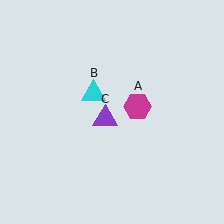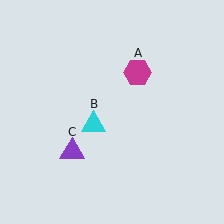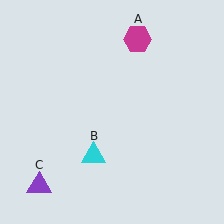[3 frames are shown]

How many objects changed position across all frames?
3 objects changed position: magenta hexagon (object A), cyan triangle (object B), purple triangle (object C).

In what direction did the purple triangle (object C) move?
The purple triangle (object C) moved down and to the left.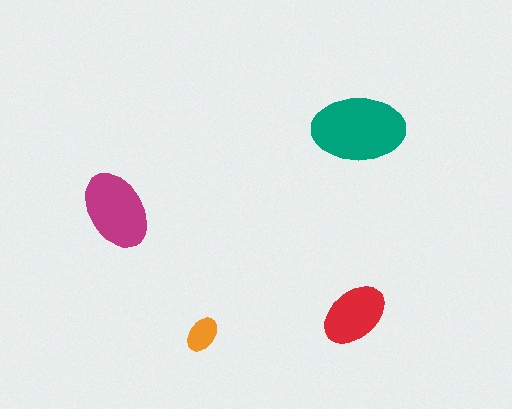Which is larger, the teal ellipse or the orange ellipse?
The teal one.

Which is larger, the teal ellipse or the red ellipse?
The teal one.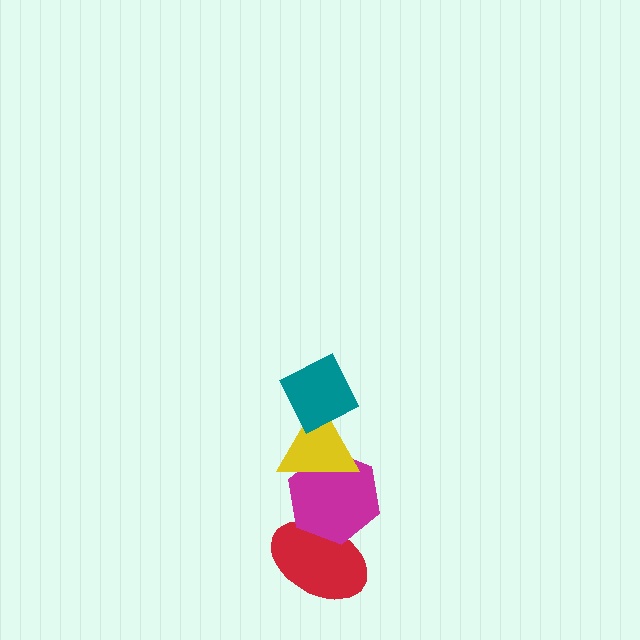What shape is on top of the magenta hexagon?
The yellow triangle is on top of the magenta hexagon.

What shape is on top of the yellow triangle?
The teal diamond is on top of the yellow triangle.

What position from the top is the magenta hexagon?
The magenta hexagon is 3rd from the top.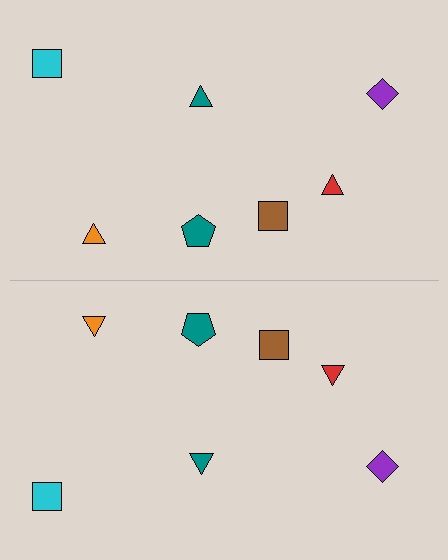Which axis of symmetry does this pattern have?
The pattern has a horizontal axis of symmetry running through the center of the image.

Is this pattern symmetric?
Yes, this pattern has bilateral (reflection) symmetry.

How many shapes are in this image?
There are 14 shapes in this image.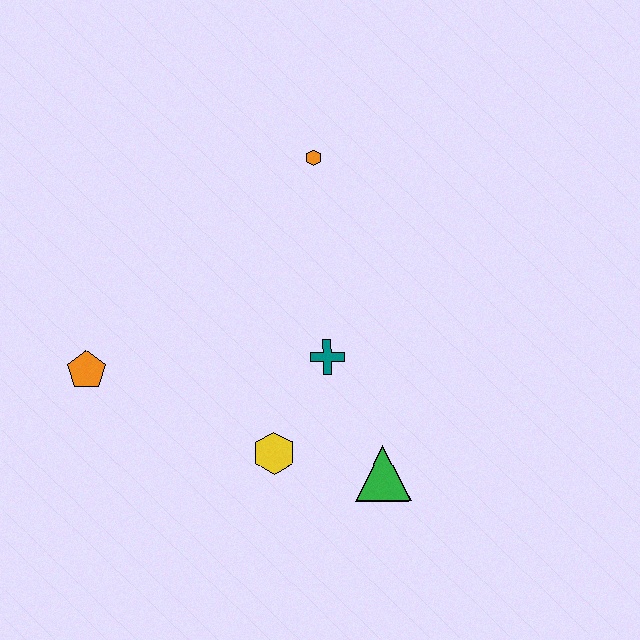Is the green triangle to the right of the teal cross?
Yes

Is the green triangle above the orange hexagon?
No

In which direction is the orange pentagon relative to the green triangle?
The orange pentagon is to the left of the green triangle.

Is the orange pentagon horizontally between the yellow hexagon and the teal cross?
No